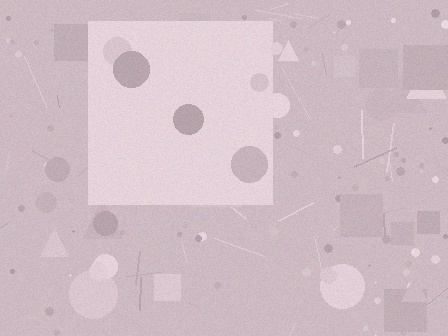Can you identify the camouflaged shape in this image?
The camouflaged shape is a square.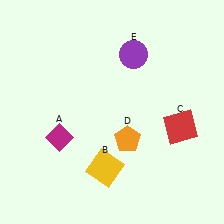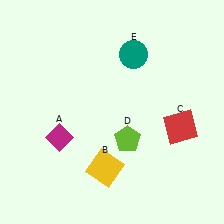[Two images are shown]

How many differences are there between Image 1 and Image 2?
There are 2 differences between the two images.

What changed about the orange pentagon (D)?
In Image 1, D is orange. In Image 2, it changed to lime.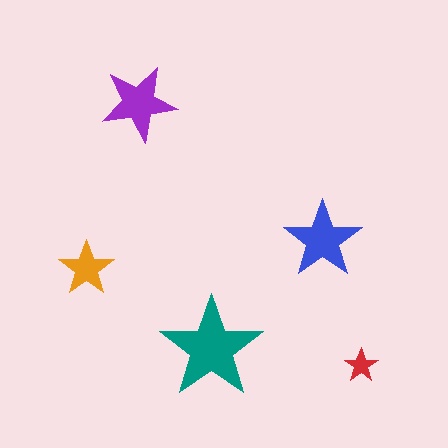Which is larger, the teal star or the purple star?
The teal one.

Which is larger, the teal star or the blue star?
The teal one.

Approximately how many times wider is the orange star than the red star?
About 1.5 times wider.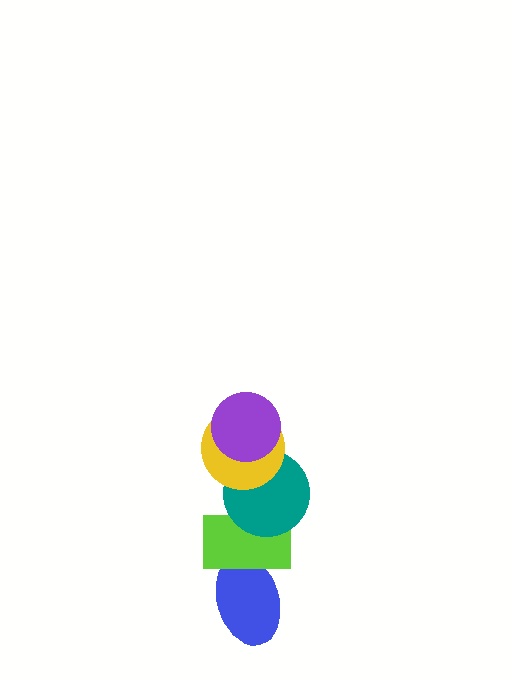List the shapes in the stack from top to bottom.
From top to bottom: the purple circle, the yellow circle, the teal circle, the lime rectangle, the blue ellipse.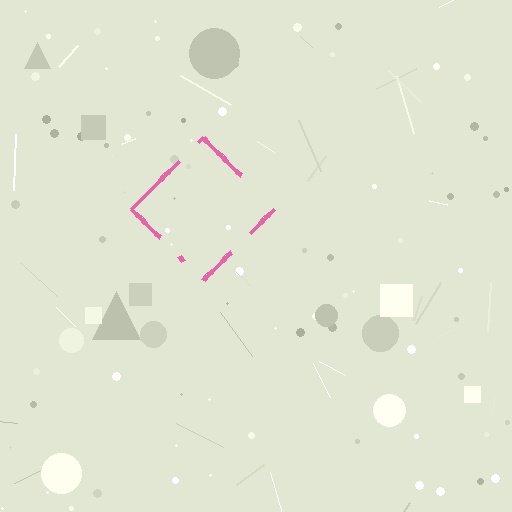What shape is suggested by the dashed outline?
The dashed outline suggests a diamond.